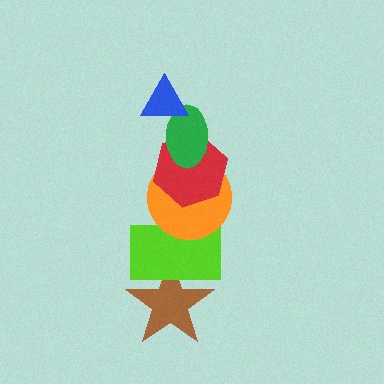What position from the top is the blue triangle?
The blue triangle is 1st from the top.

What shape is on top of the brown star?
The lime rectangle is on top of the brown star.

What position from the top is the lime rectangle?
The lime rectangle is 5th from the top.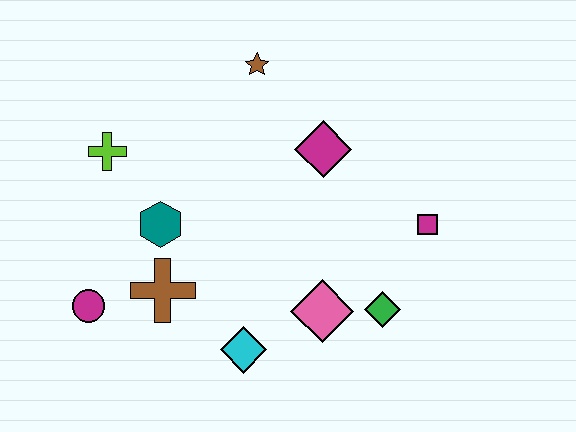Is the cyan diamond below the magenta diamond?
Yes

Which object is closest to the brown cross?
The teal hexagon is closest to the brown cross.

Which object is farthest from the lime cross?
The magenta square is farthest from the lime cross.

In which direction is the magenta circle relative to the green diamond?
The magenta circle is to the left of the green diamond.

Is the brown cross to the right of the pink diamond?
No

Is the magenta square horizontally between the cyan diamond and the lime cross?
No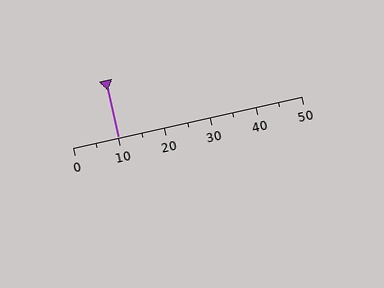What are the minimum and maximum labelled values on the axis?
The axis runs from 0 to 50.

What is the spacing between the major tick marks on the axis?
The major ticks are spaced 10 apart.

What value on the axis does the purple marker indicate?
The marker indicates approximately 10.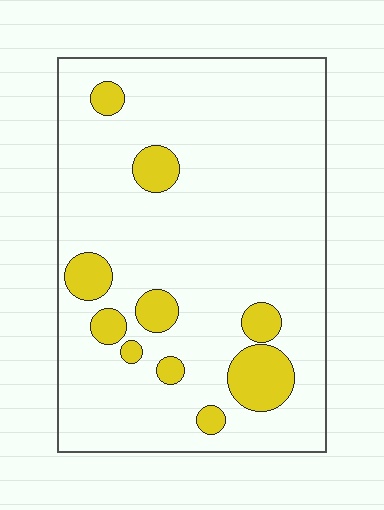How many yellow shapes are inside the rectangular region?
10.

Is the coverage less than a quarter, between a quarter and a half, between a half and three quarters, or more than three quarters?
Less than a quarter.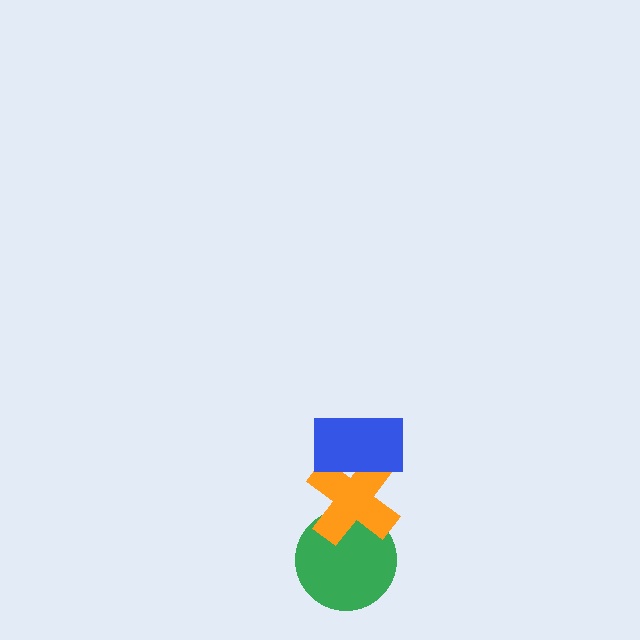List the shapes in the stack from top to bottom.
From top to bottom: the blue rectangle, the orange cross, the green circle.